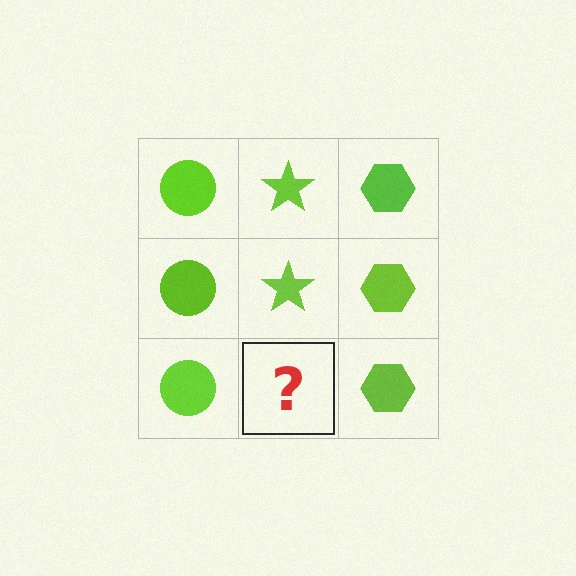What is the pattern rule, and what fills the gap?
The rule is that each column has a consistent shape. The gap should be filled with a lime star.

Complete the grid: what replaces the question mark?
The question mark should be replaced with a lime star.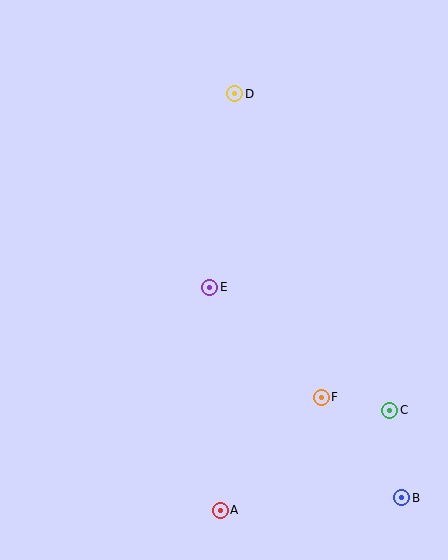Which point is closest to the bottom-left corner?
Point A is closest to the bottom-left corner.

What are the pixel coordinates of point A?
Point A is at (220, 510).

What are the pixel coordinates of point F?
Point F is at (321, 397).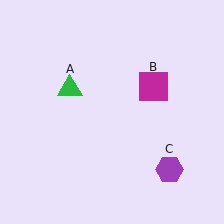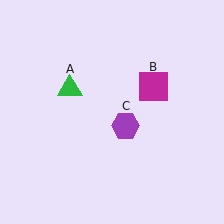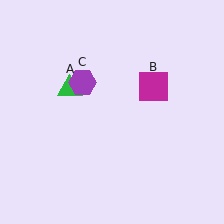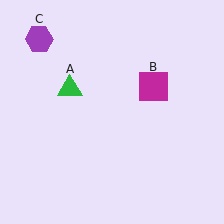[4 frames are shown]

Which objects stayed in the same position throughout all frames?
Green triangle (object A) and magenta square (object B) remained stationary.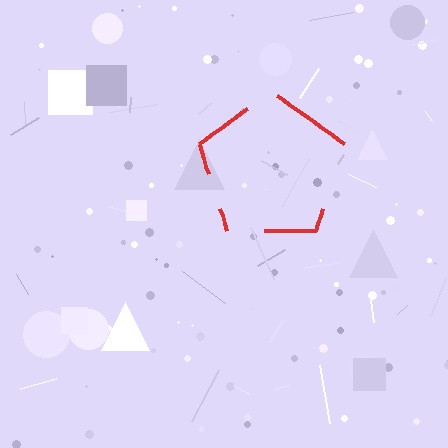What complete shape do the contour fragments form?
The contour fragments form a pentagon.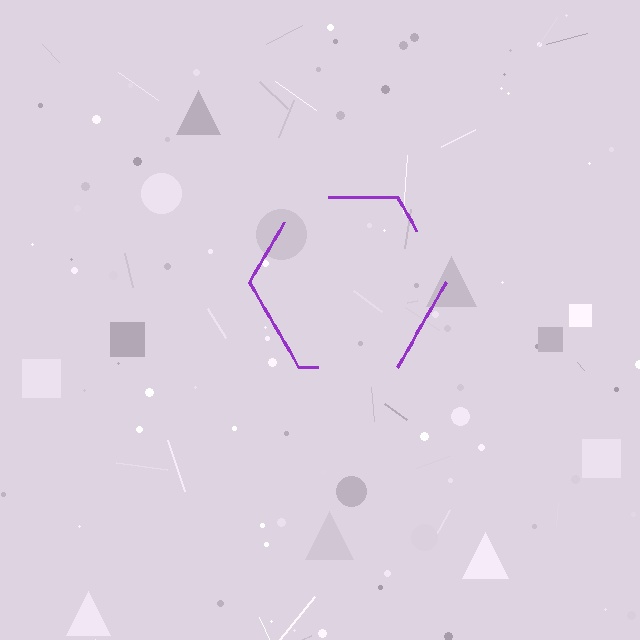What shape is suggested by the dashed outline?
The dashed outline suggests a hexagon.